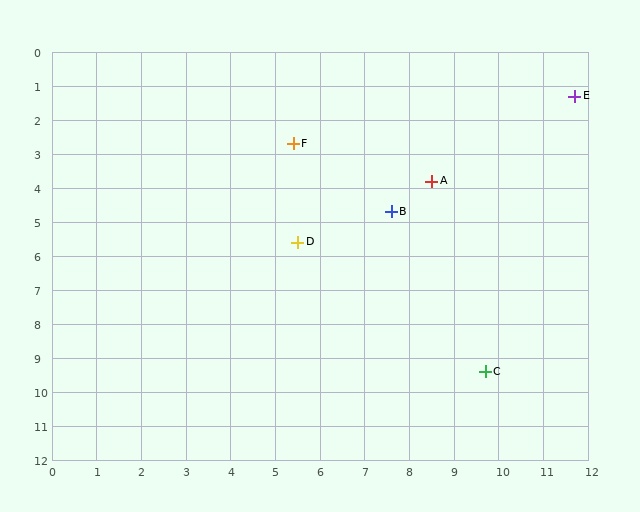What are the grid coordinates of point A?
Point A is at approximately (8.5, 3.8).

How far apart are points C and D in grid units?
Points C and D are about 5.7 grid units apart.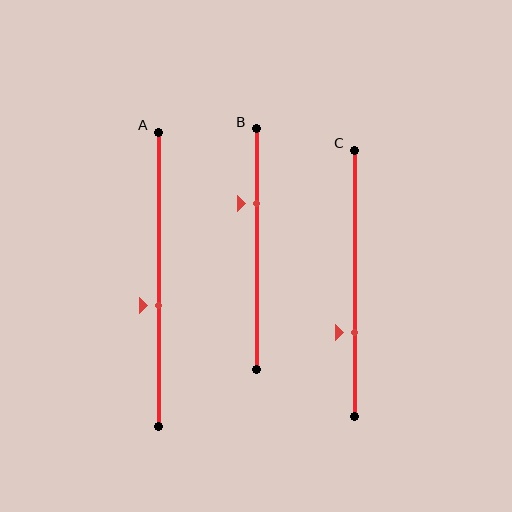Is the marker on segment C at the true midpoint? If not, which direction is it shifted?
No, the marker on segment C is shifted downward by about 19% of the segment length.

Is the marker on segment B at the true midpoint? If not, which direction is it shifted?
No, the marker on segment B is shifted upward by about 19% of the segment length.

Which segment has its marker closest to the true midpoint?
Segment A has its marker closest to the true midpoint.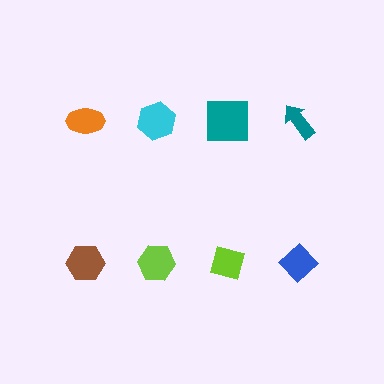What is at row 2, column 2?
A lime hexagon.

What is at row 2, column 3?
A lime diamond.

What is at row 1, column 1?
An orange ellipse.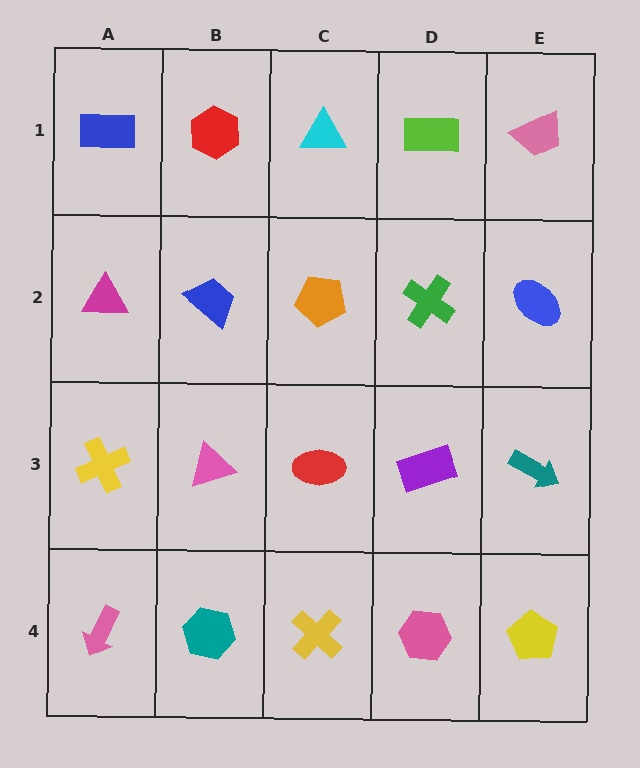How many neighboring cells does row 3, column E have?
3.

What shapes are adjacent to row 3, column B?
A blue trapezoid (row 2, column B), a teal hexagon (row 4, column B), a yellow cross (row 3, column A), a red ellipse (row 3, column C).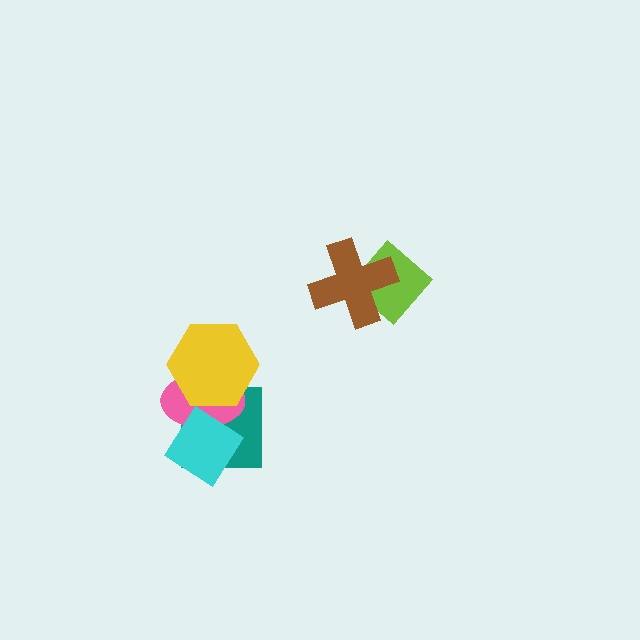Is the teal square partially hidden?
Yes, it is partially covered by another shape.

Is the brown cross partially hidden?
No, no other shape covers it.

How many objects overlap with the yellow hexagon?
2 objects overlap with the yellow hexagon.